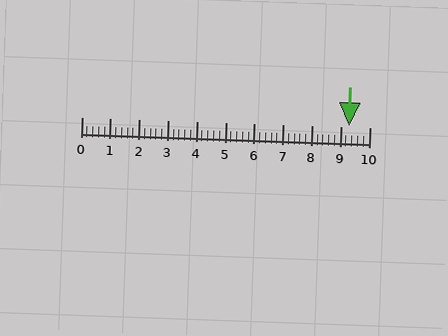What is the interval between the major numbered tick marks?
The major tick marks are spaced 1 units apart.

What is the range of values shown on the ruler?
The ruler shows values from 0 to 10.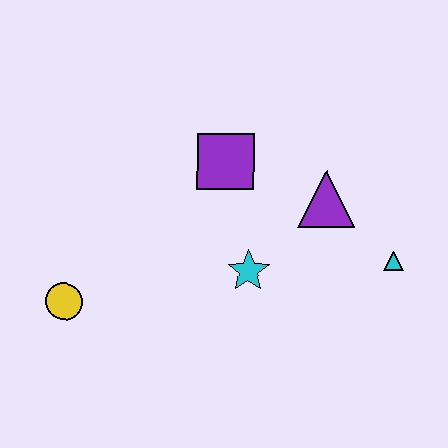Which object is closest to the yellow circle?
The cyan star is closest to the yellow circle.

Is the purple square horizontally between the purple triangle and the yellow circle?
Yes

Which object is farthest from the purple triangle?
The yellow circle is farthest from the purple triangle.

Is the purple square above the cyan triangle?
Yes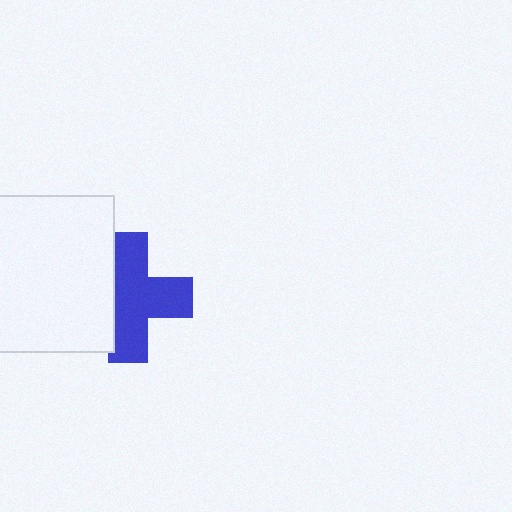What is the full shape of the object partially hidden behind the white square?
The partially hidden object is a blue cross.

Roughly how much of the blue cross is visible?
Most of it is visible (roughly 69%).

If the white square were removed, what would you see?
You would see the complete blue cross.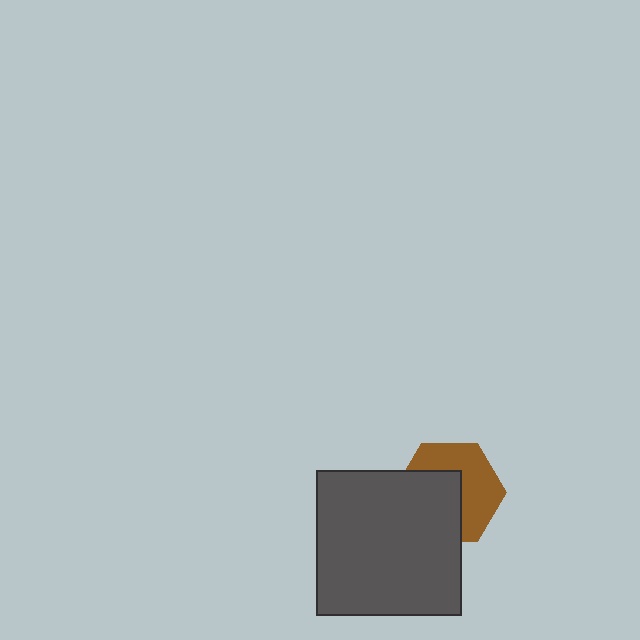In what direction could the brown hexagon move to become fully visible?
The brown hexagon could move toward the upper-right. That would shift it out from behind the dark gray square entirely.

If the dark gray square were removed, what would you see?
You would see the complete brown hexagon.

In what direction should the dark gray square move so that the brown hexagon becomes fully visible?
The dark gray square should move toward the lower-left. That is the shortest direction to clear the overlap and leave the brown hexagon fully visible.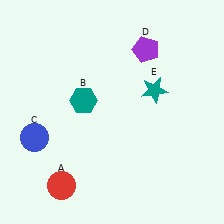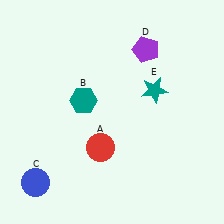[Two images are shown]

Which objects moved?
The objects that moved are: the red circle (A), the blue circle (C).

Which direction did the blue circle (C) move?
The blue circle (C) moved down.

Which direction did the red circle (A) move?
The red circle (A) moved right.